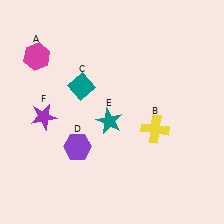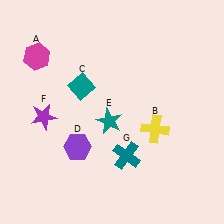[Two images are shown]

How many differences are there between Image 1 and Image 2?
There is 1 difference between the two images.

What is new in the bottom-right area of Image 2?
A teal cross (G) was added in the bottom-right area of Image 2.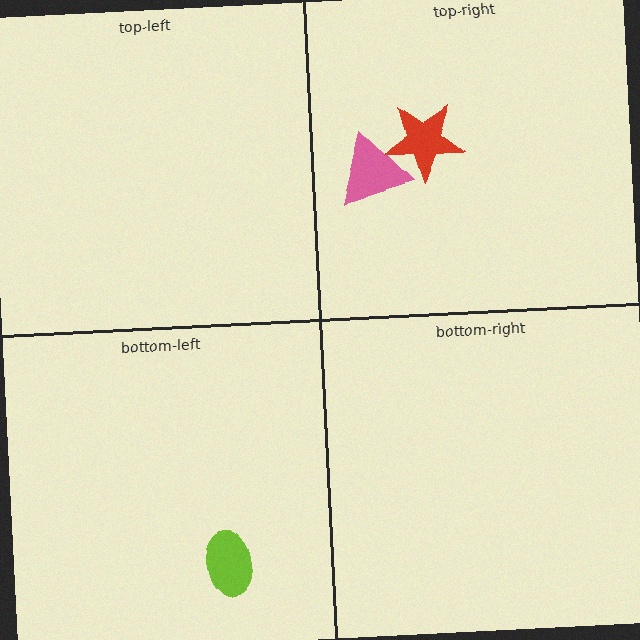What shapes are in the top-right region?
The pink triangle, the red star.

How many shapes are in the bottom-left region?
1.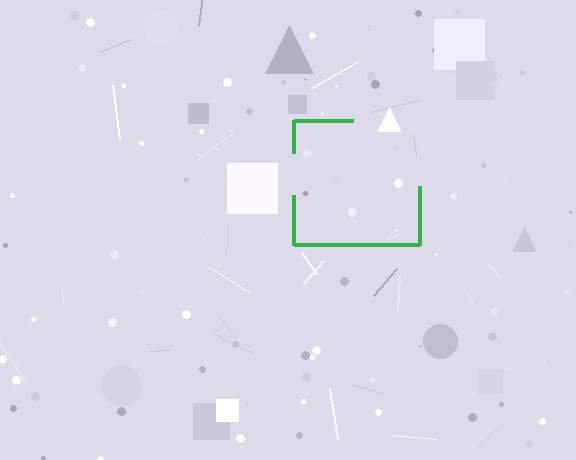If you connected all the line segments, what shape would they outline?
They would outline a square.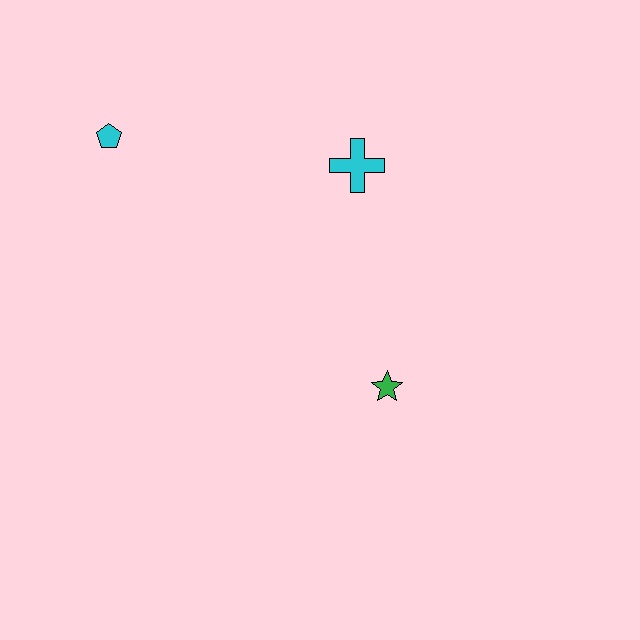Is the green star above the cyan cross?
No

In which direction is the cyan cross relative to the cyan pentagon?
The cyan cross is to the right of the cyan pentagon.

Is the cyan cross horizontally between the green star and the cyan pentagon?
Yes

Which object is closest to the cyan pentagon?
The cyan cross is closest to the cyan pentagon.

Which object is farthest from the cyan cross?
The cyan pentagon is farthest from the cyan cross.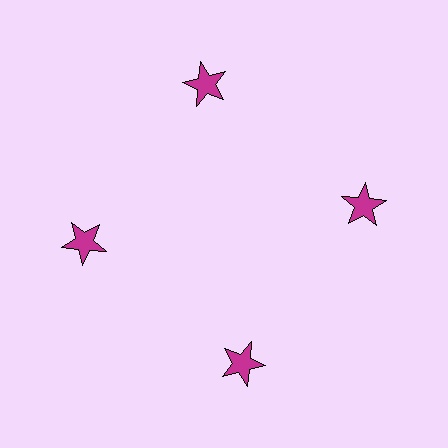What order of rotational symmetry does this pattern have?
This pattern has 4-fold rotational symmetry.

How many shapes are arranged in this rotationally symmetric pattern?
There are 4 shapes, arranged in 4 groups of 1.